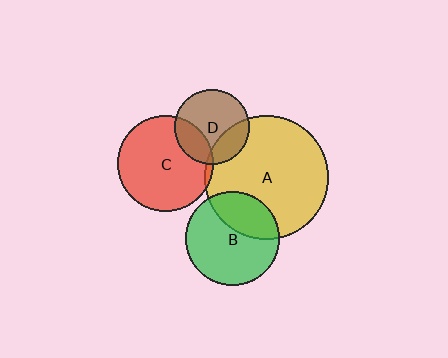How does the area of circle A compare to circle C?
Approximately 1.7 times.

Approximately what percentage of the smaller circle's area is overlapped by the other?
Approximately 25%.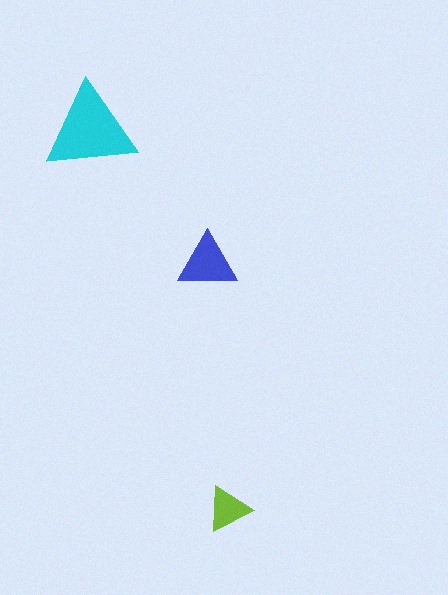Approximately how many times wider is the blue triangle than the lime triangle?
About 1.5 times wider.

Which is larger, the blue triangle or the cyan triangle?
The cyan one.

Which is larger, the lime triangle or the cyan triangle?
The cyan one.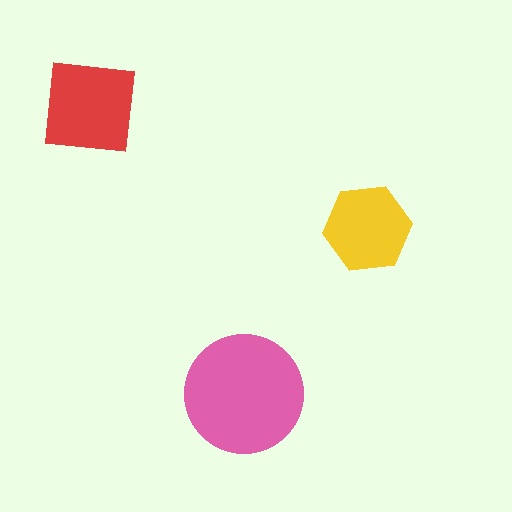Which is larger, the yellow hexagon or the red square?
The red square.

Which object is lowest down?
The pink circle is bottommost.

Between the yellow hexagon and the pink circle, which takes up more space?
The pink circle.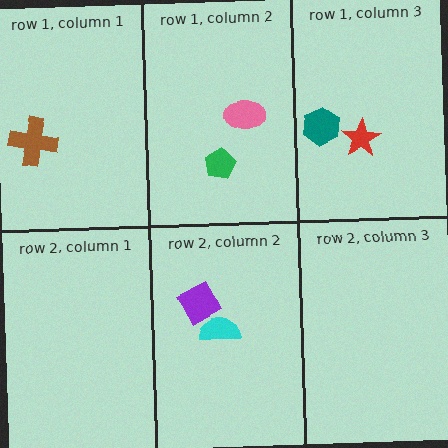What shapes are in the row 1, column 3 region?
The teal hexagon, the red star.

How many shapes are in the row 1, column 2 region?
2.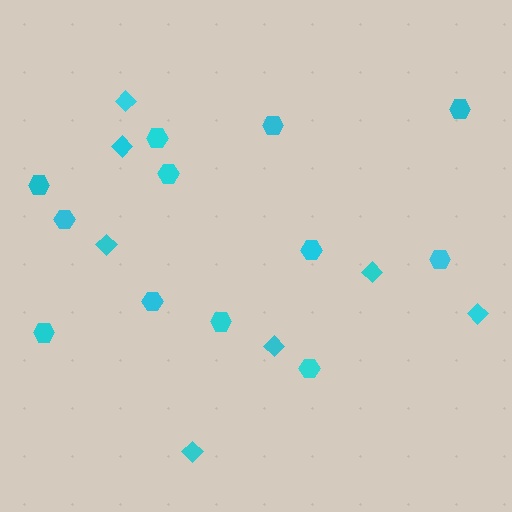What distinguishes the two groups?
There are 2 groups: one group of diamonds (7) and one group of hexagons (12).